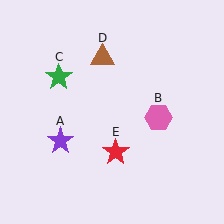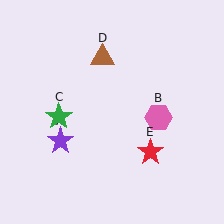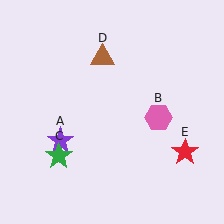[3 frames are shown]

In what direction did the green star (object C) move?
The green star (object C) moved down.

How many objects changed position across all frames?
2 objects changed position: green star (object C), red star (object E).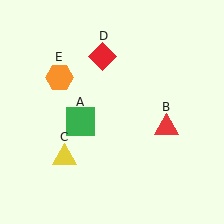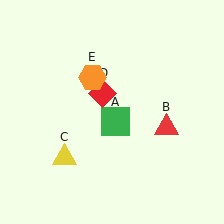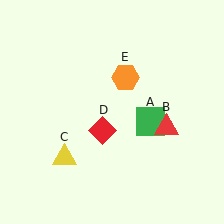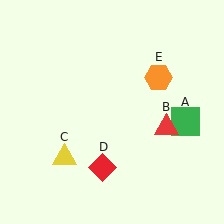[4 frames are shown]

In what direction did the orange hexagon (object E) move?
The orange hexagon (object E) moved right.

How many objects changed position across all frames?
3 objects changed position: green square (object A), red diamond (object D), orange hexagon (object E).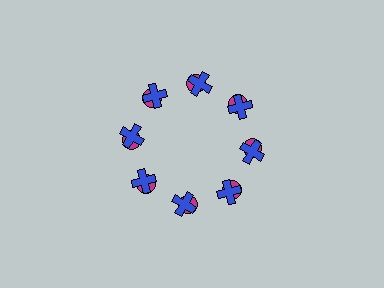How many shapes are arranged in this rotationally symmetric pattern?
There are 16 shapes, arranged in 8 groups of 2.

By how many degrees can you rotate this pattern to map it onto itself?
The pattern maps onto itself every 45 degrees of rotation.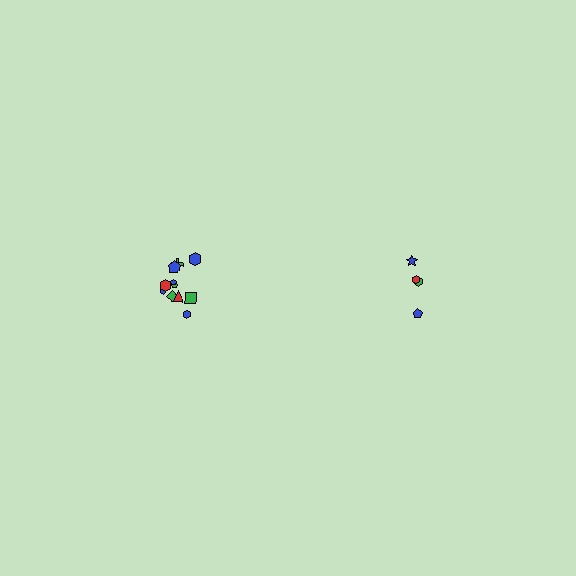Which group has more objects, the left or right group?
The left group.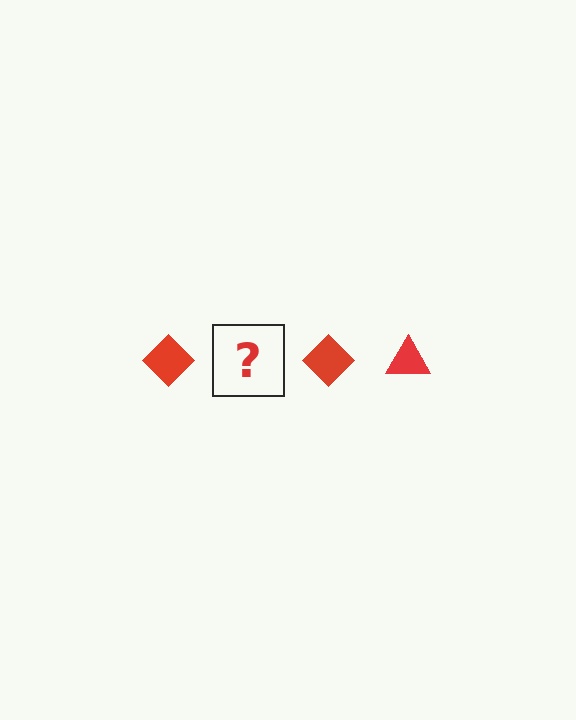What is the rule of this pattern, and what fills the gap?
The rule is that the pattern cycles through diamond, triangle shapes in red. The gap should be filled with a red triangle.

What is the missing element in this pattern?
The missing element is a red triangle.